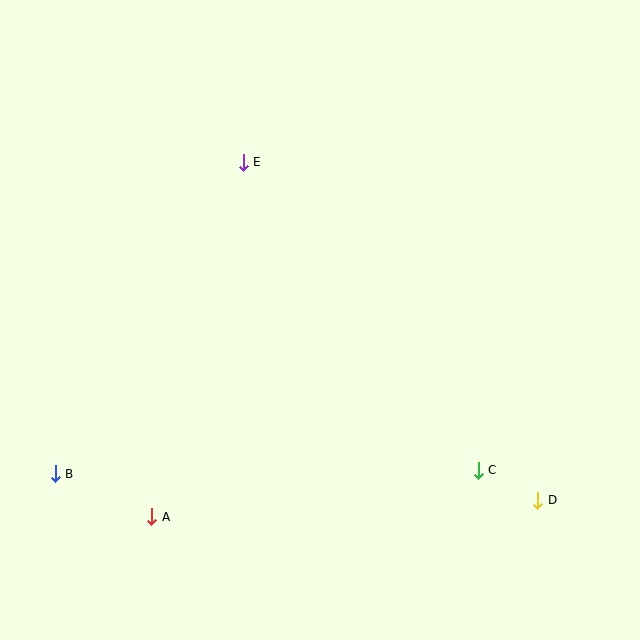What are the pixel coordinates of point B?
Point B is at (55, 474).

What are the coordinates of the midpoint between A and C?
The midpoint between A and C is at (315, 493).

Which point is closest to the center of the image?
Point E at (243, 162) is closest to the center.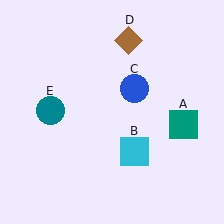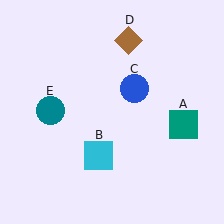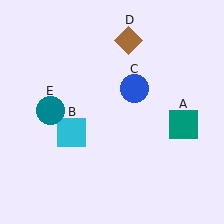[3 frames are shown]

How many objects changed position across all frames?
1 object changed position: cyan square (object B).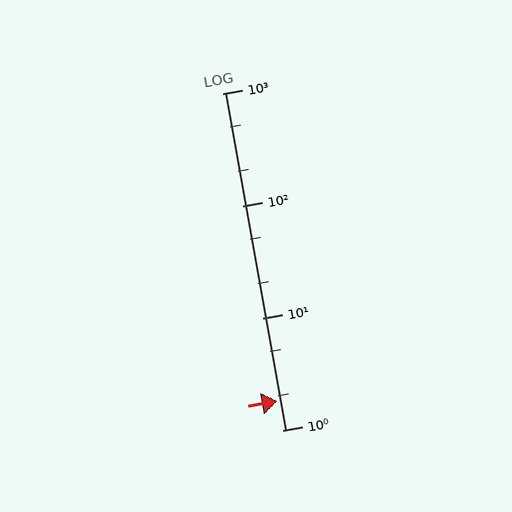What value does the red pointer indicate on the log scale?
The pointer indicates approximately 1.8.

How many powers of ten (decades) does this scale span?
The scale spans 3 decades, from 1 to 1000.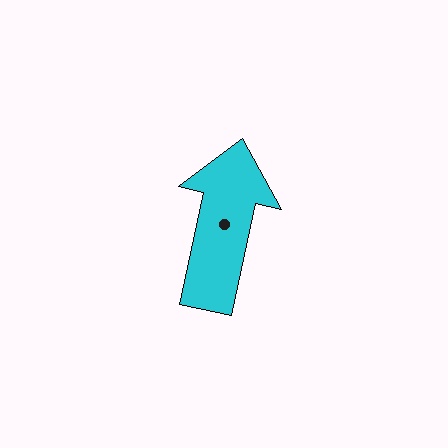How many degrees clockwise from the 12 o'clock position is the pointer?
Approximately 12 degrees.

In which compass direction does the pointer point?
North.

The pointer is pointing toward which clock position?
Roughly 12 o'clock.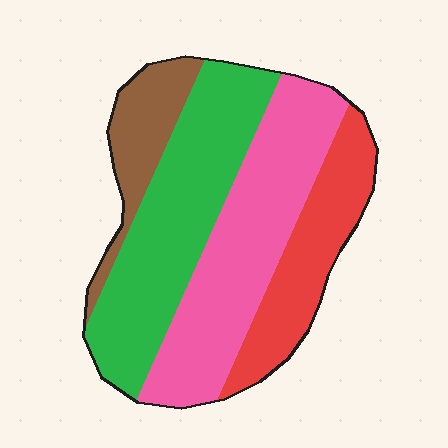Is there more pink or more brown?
Pink.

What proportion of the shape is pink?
Pink covers 34% of the shape.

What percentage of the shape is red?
Red covers roughly 20% of the shape.